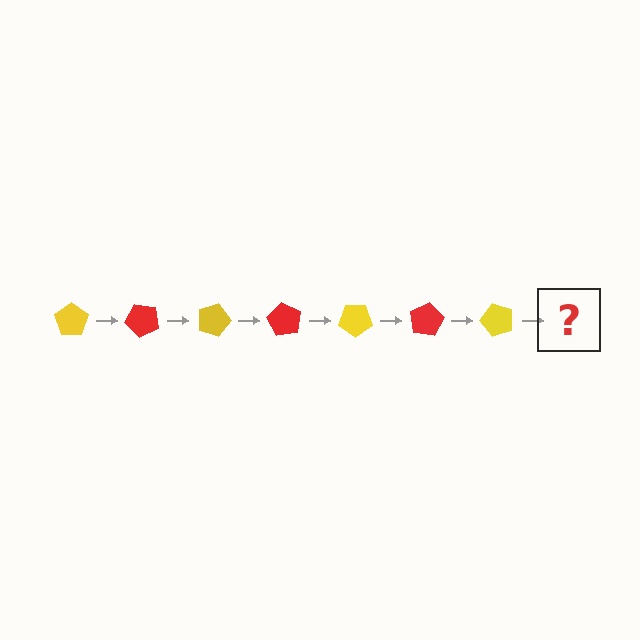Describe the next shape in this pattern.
It should be a red pentagon, rotated 315 degrees from the start.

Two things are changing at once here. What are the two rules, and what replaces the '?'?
The two rules are that it rotates 45 degrees each step and the color cycles through yellow and red. The '?' should be a red pentagon, rotated 315 degrees from the start.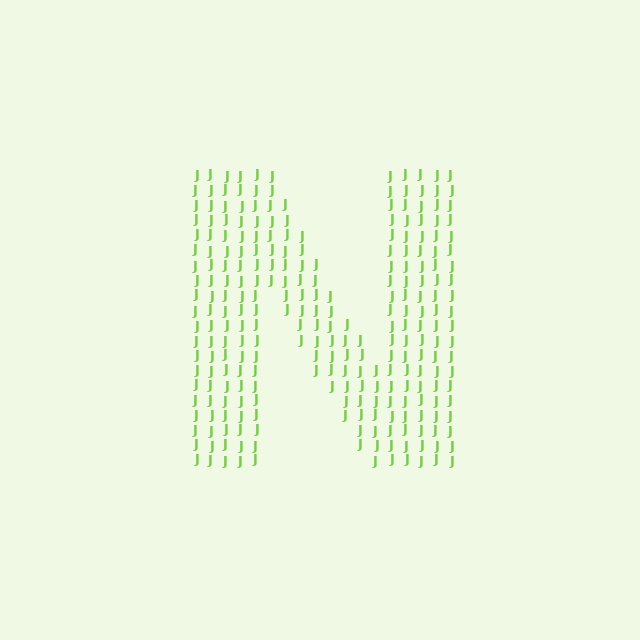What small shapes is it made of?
It is made of small letter J's.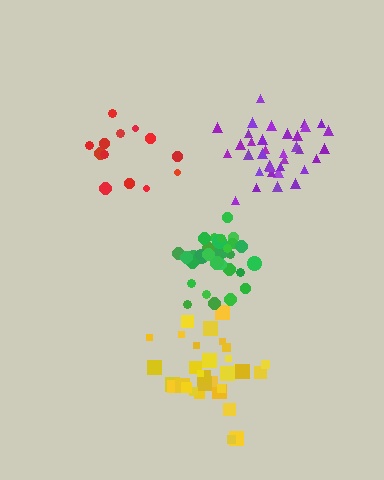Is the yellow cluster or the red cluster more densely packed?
Yellow.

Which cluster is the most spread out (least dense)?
Red.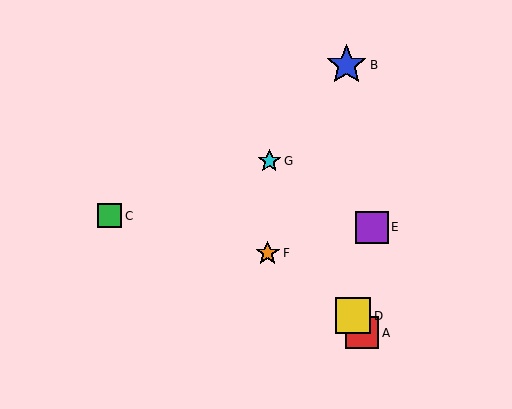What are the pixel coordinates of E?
Object E is at (372, 227).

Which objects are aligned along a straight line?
Objects A, D, G are aligned along a straight line.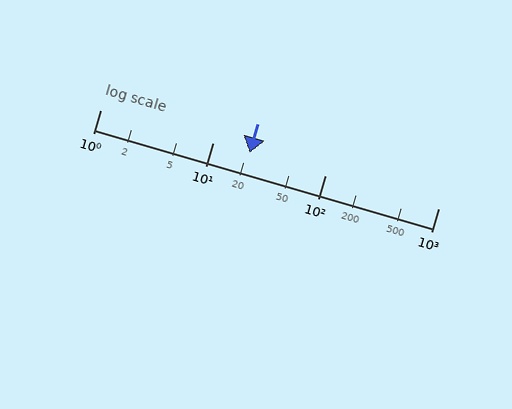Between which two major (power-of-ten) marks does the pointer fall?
The pointer is between 10 and 100.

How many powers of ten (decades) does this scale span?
The scale spans 3 decades, from 1 to 1000.